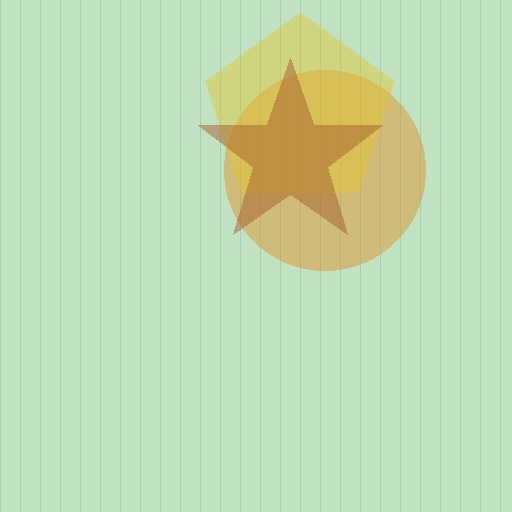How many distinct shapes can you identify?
There are 3 distinct shapes: an orange circle, a yellow pentagon, a brown star.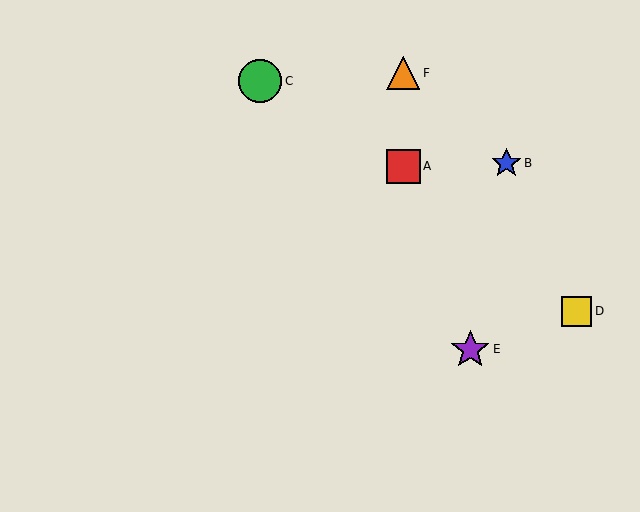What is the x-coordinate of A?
Object A is at x≈403.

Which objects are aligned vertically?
Objects A, F are aligned vertically.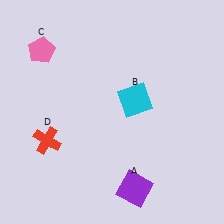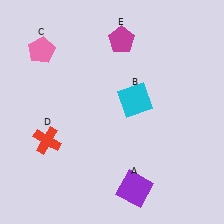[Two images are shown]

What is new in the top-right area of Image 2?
A magenta pentagon (E) was added in the top-right area of Image 2.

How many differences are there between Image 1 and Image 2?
There is 1 difference between the two images.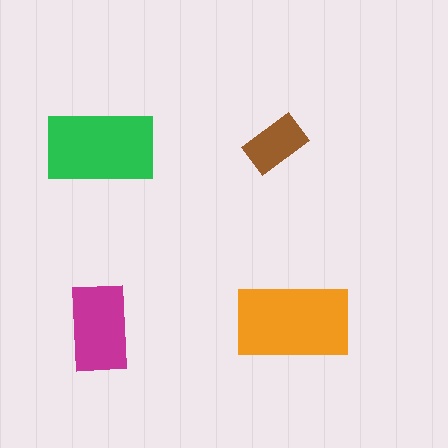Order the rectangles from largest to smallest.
the orange one, the green one, the magenta one, the brown one.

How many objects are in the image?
There are 4 objects in the image.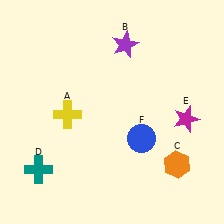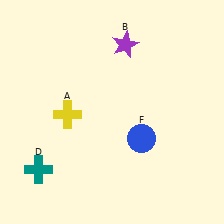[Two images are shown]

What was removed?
The orange hexagon (C), the magenta star (E) were removed in Image 2.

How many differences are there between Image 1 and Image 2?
There are 2 differences between the two images.